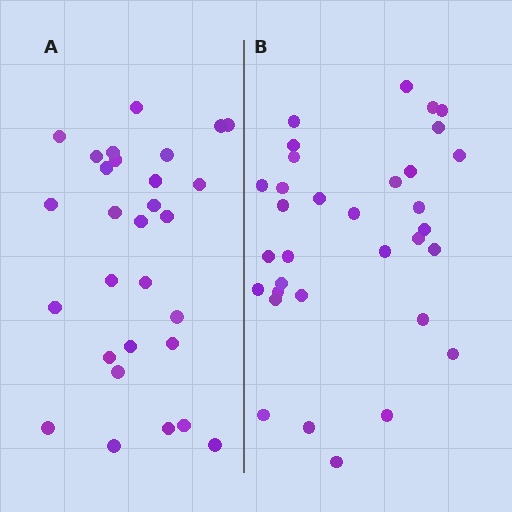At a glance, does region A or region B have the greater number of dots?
Region B (the right region) has more dots.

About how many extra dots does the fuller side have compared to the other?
Region B has about 4 more dots than region A.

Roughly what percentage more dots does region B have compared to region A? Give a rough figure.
About 15% more.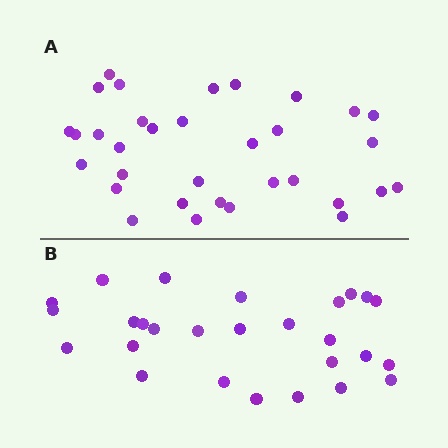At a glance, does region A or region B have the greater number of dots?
Region A (the top region) has more dots.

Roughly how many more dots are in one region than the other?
Region A has about 6 more dots than region B.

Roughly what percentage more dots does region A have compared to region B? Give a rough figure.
About 20% more.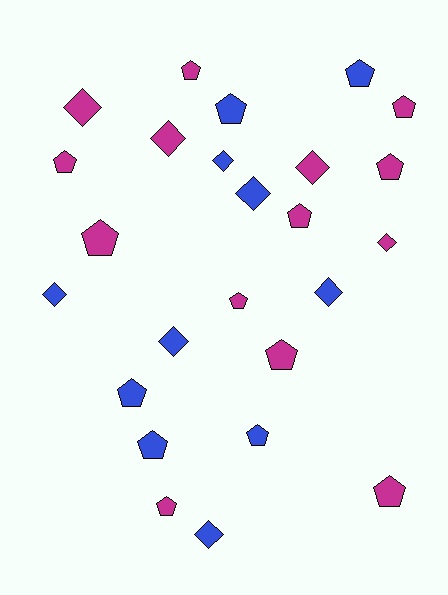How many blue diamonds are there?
There are 6 blue diamonds.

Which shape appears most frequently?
Pentagon, with 15 objects.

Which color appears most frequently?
Magenta, with 14 objects.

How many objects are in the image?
There are 25 objects.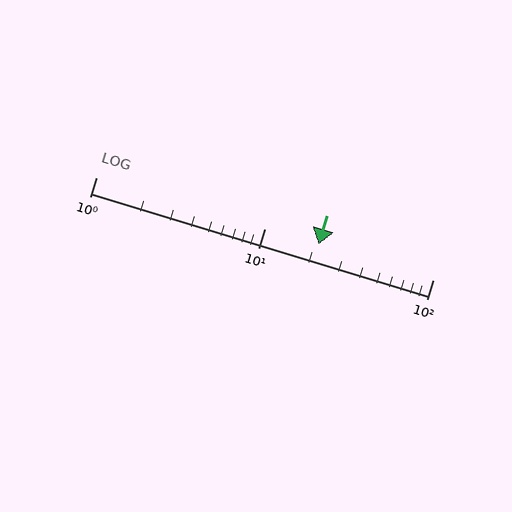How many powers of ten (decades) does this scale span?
The scale spans 2 decades, from 1 to 100.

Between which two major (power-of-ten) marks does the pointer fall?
The pointer is between 10 and 100.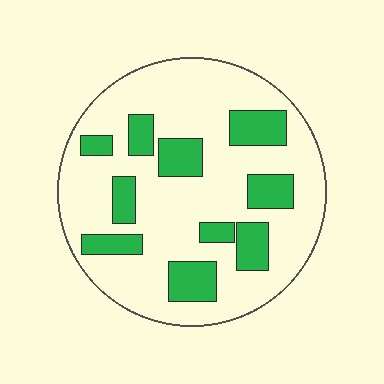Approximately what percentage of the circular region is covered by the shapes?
Approximately 25%.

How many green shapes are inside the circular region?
10.